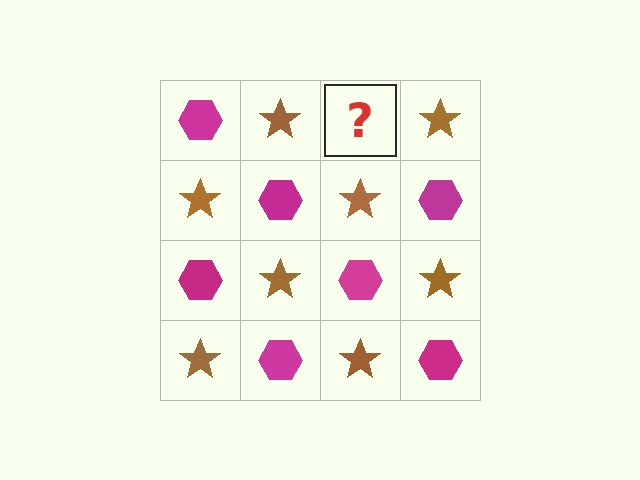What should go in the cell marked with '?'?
The missing cell should contain a magenta hexagon.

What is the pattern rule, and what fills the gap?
The rule is that it alternates magenta hexagon and brown star in a checkerboard pattern. The gap should be filled with a magenta hexagon.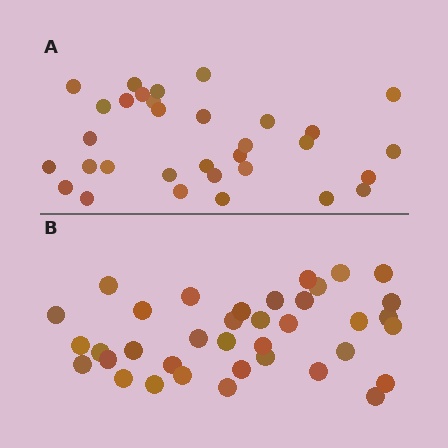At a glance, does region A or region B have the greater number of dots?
Region B (the bottom region) has more dots.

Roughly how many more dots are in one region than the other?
Region B has about 5 more dots than region A.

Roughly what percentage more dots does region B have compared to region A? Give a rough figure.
About 15% more.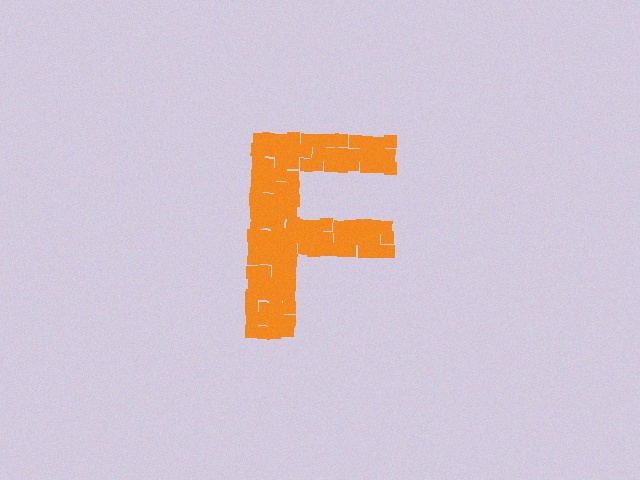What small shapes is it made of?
It is made of small squares.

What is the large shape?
The large shape is the letter F.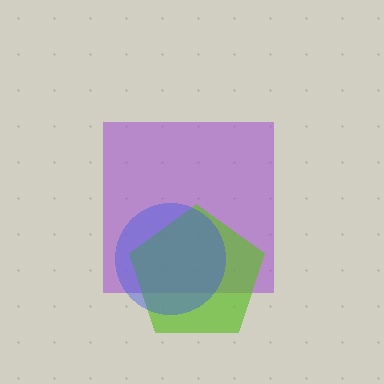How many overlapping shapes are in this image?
There are 3 overlapping shapes in the image.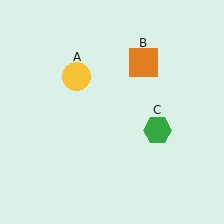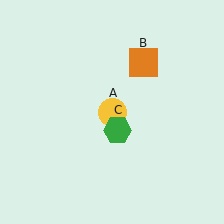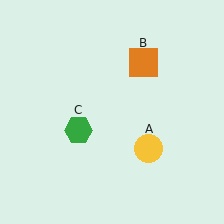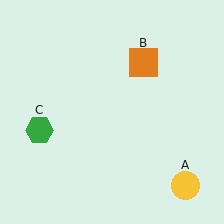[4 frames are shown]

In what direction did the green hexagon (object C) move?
The green hexagon (object C) moved left.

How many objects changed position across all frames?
2 objects changed position: yellow circle (object A), green hexagon (object C).